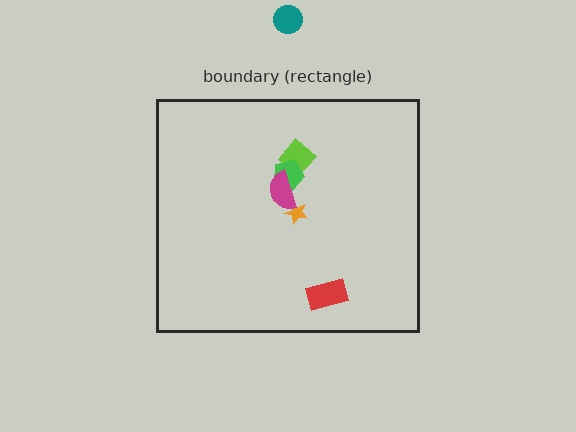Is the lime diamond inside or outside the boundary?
Inside.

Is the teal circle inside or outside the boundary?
Outside.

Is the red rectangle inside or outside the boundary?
Inside.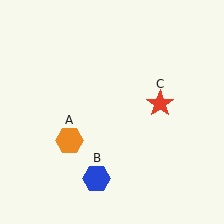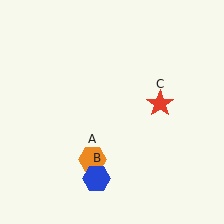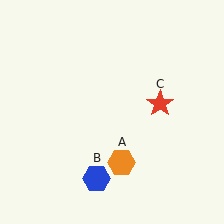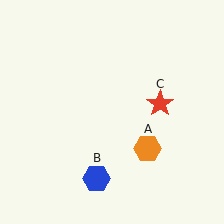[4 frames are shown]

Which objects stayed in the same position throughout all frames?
Blue hexagon (object B) and red star (object C) remained stationary.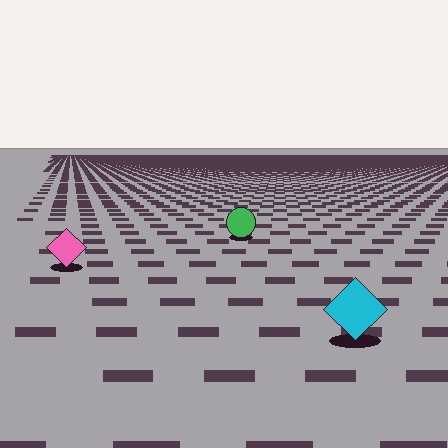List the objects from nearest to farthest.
From nearest to farthest: the cyan diamond, the pink diamond, the green circle.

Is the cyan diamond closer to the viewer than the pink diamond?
Yes. The cyan diamond is closer — you can tell from the texture gradient: the ground texture is coarser near it.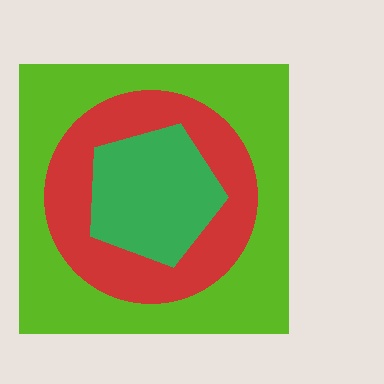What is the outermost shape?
The lime square.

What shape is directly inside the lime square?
The red circle.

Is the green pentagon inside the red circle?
Yes.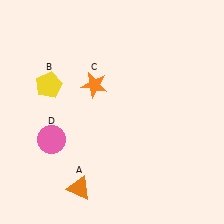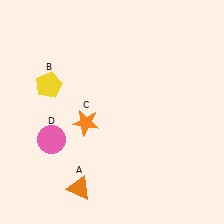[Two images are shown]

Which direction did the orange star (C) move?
The orange star (C) moved down.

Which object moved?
The orange star (C) moved down.